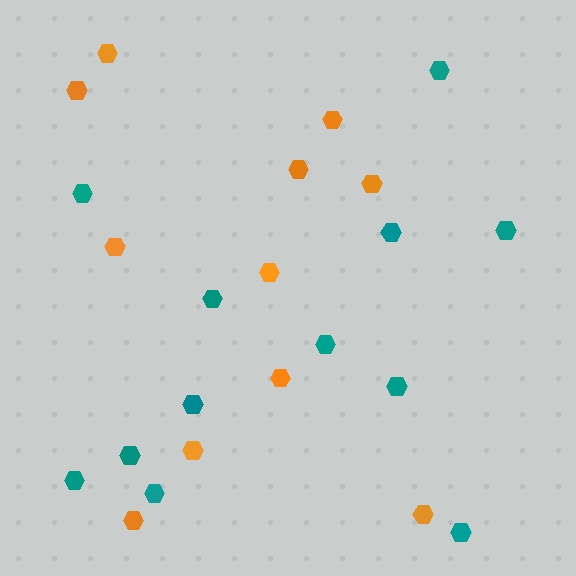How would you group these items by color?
There are 2 groups: one group of teal hexagons (12) and one group of orange hexagons (11).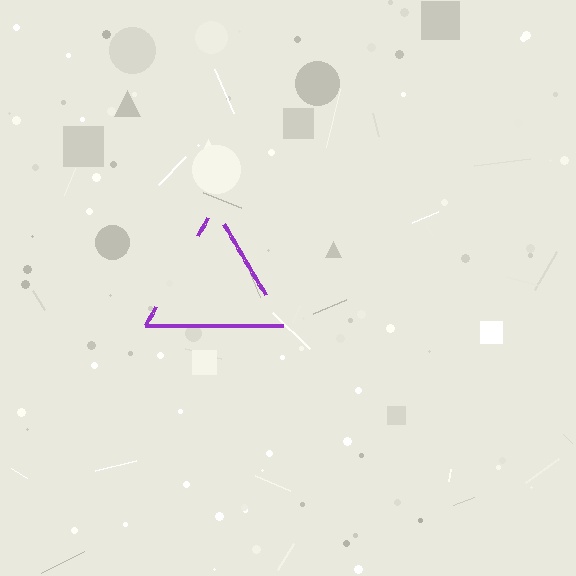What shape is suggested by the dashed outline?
The dashed outline suggests a triangle.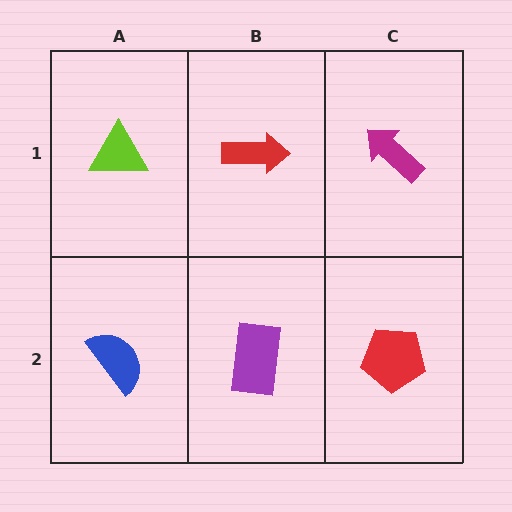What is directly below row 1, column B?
A purple rectangle.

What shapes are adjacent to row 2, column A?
A lime triangle (row 1, column A), a purple rectangle (row 2, column B).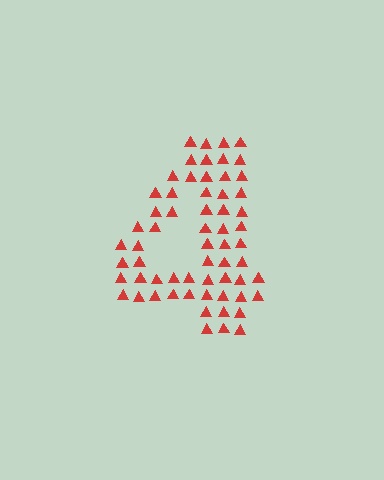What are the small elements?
The small elements are triangles.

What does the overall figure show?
The overall figure shows the digit 4.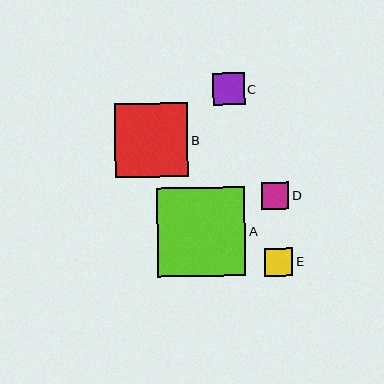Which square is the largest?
Square A is the largest with a size of approximately 89 pixels.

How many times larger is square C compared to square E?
Square C is approximately 1.1 times the size of square E.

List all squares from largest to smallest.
From largest to smallest: A, B, C, E, D.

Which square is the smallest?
Square D is the smallest with a size of approximately 27 pixels.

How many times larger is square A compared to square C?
Square A is approximately 2.8 times the size of square C.